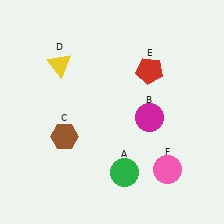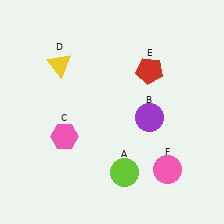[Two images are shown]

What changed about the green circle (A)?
In Image 1, A is green. In Image 2, it changed to lime.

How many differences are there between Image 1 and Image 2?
There are 3 differences between the two images.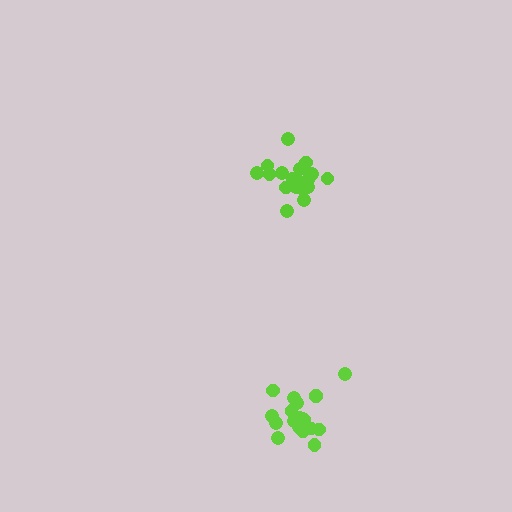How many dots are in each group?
Group 1: 18 dots, Group 2: 20 dots (38 total).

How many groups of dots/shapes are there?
There are 2 groups.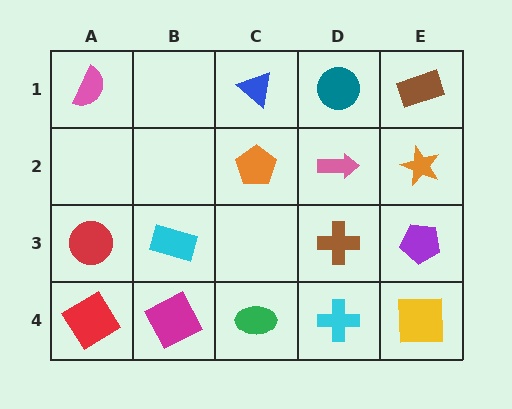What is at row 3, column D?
A brown cross.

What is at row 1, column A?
A pink semicircle.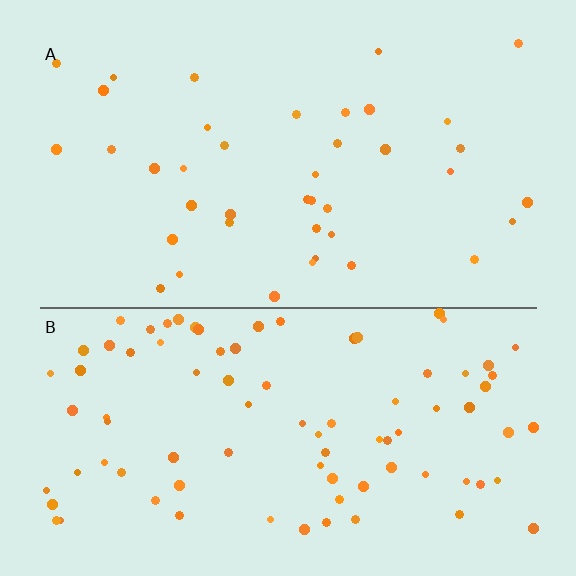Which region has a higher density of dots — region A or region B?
B (the bottom).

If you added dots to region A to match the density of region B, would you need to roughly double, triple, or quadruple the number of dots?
Approximately double.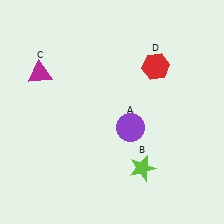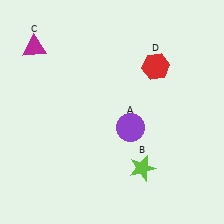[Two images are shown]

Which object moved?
The magenta triangle (C) moved up.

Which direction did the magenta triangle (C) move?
The magenta triangle (C) moved up.